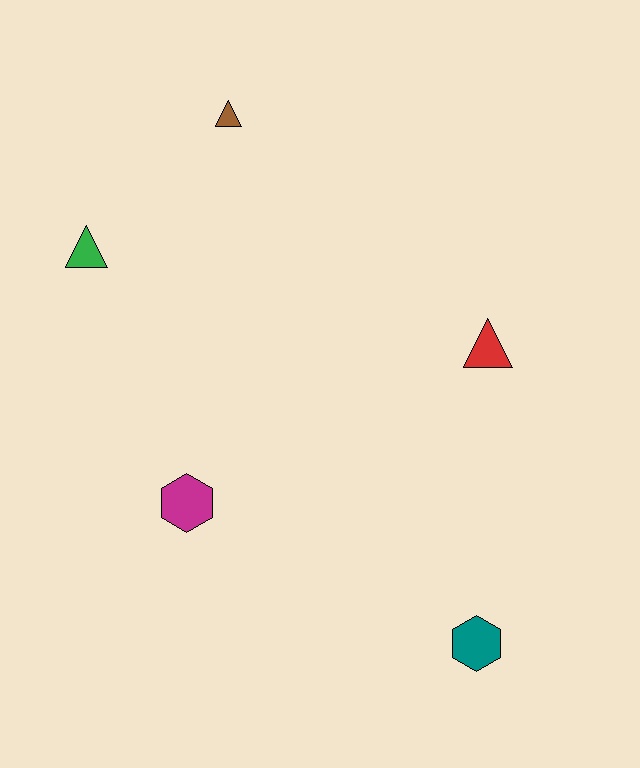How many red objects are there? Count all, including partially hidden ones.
There is 1 red object.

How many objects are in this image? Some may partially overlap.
There are 5 objects.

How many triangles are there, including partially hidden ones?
There are 3 triangles.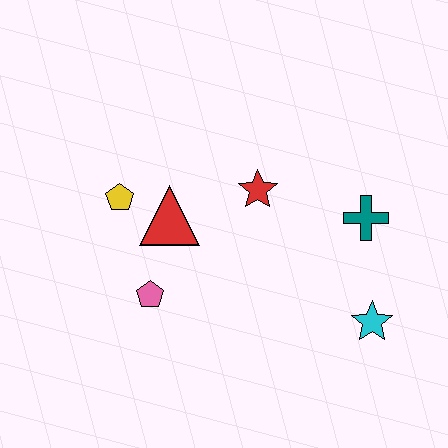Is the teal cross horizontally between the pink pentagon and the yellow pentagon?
No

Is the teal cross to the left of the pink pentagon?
No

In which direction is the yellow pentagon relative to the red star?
The yellow pentagon is to the left of the red star.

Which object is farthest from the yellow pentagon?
The cyan star is farthest from the yellow pentagon.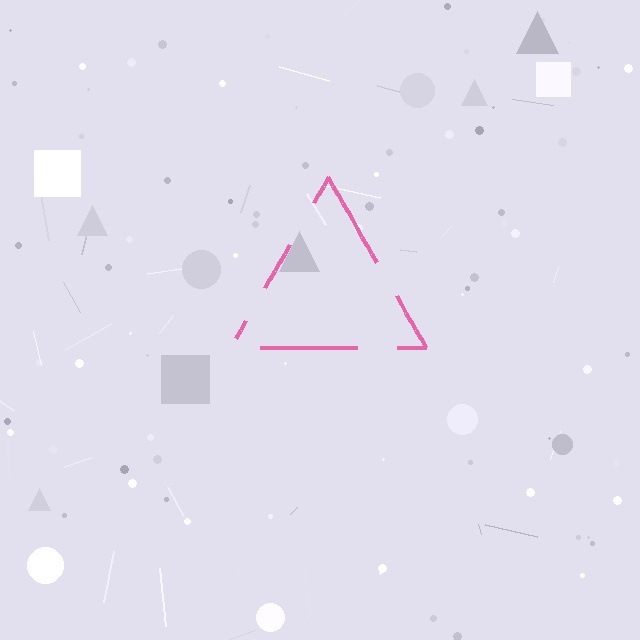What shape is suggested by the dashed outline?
The dashed outline suggests a triangle.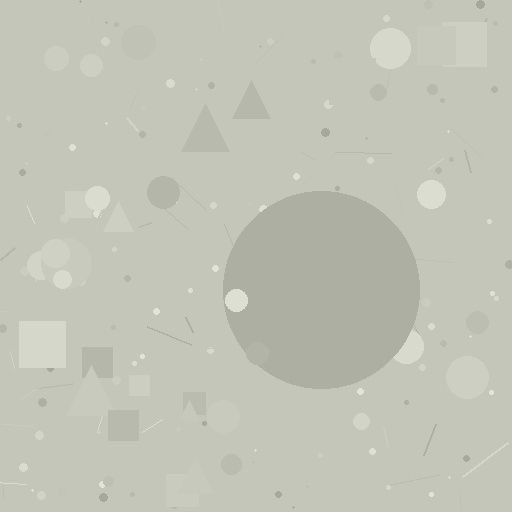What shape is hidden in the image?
A circle is hidden in the image.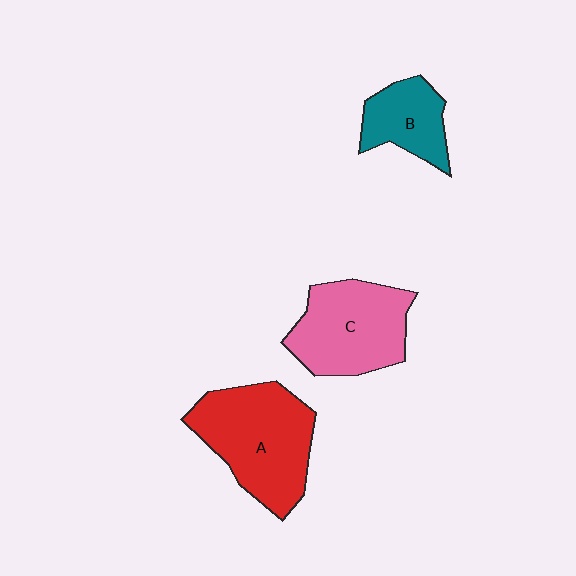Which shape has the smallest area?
Shape B (teal).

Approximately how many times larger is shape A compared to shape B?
Approximately 2.0 times.